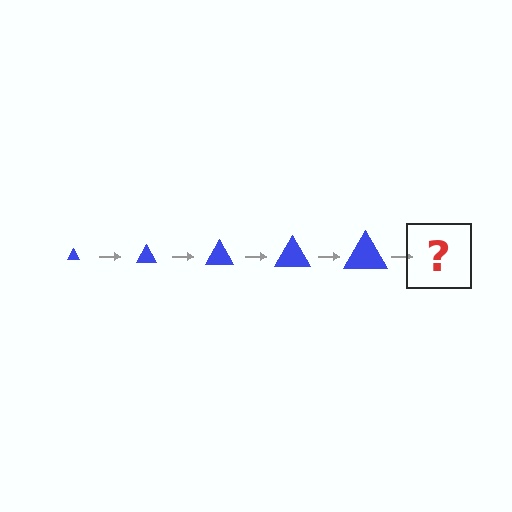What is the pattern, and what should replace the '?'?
The pattern is that the triangle gets progressively larger each step. The '?' should be a blue triangle, larger than the previous one.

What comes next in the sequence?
The next element should be a blue triangle, larger than the previous one.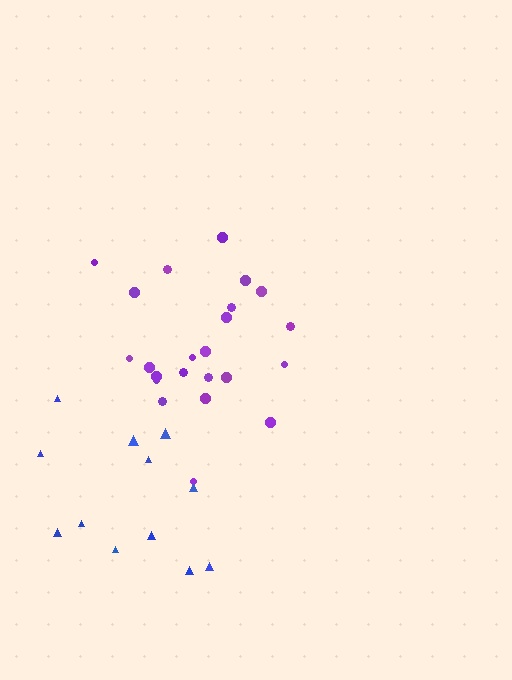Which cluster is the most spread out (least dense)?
Blue.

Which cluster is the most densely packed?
Purple.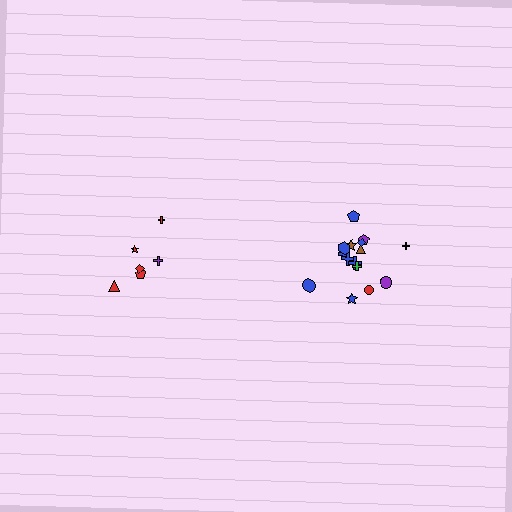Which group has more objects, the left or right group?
The right group.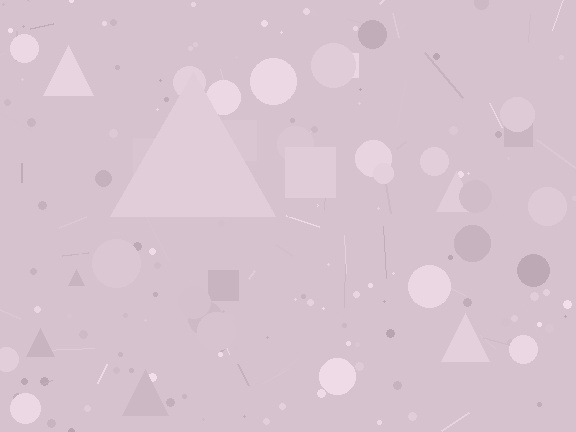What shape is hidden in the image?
A triangle is hidden in the image.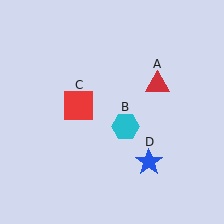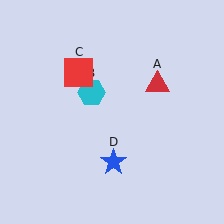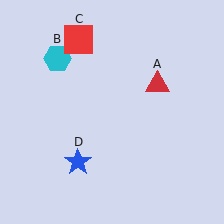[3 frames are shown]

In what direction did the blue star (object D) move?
The blue star (object D) moved left.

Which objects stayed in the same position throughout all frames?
Red triangle (object A) remained stationary.